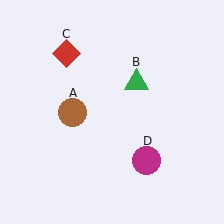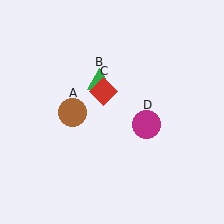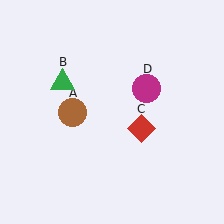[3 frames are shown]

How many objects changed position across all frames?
3 objects changed position: green triangle (object B), red diamond (object C), magenta circle (object D).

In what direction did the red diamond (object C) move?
The red diamond (object C) moved down and to the right.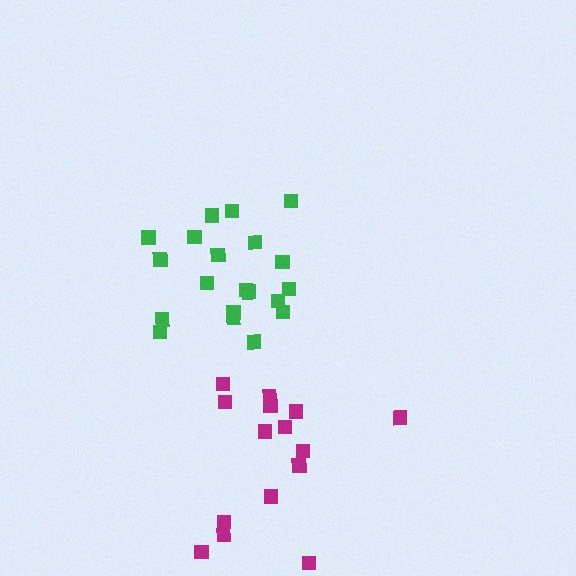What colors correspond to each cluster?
The clusters are colored: green, magenta.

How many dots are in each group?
Group 1: 20 dots, Group 2: 15 dots (35 total).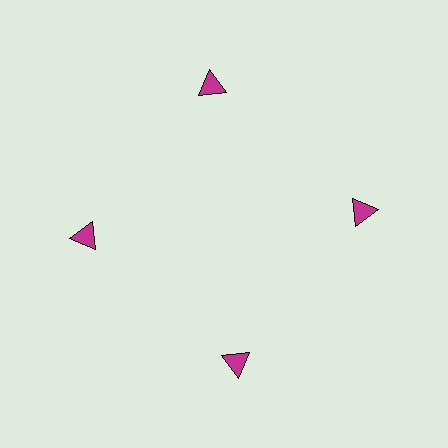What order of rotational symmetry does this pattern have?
This pattern has 4-fold rotational symmetry.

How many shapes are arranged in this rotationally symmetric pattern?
There are 4 shapes, arranged in 4 groups of 1.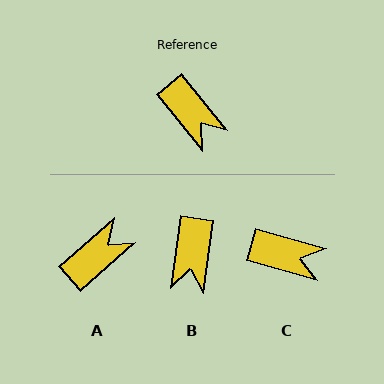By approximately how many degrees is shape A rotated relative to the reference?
Approximately 93 degrees counter-clockwise.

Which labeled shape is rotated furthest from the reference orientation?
A, about 93 degrees away.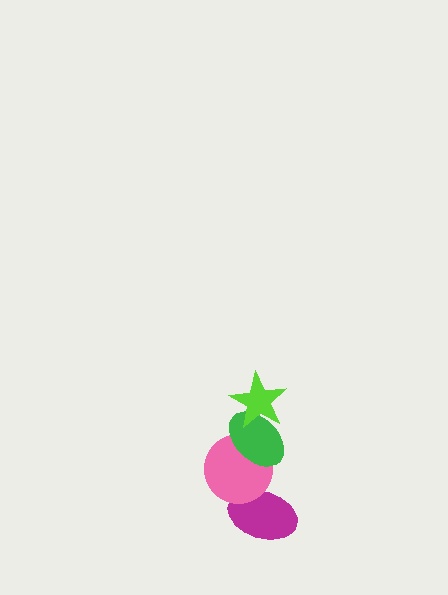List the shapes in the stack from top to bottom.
From top to bottom: the lime star, the green ellipse, the pink circle, the magenta ellipse.